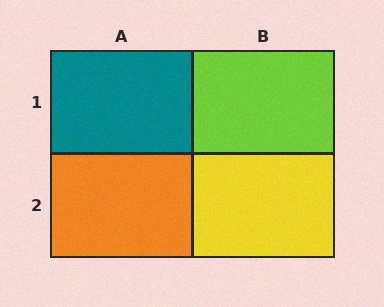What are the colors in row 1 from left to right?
Teal, lime.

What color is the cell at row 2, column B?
Yellow.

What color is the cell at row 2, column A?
Orange.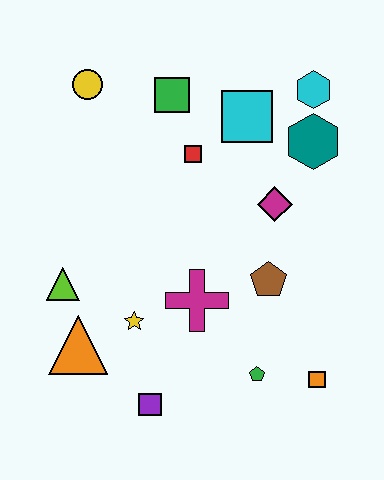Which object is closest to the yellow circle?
The green square is closest to the yellow circle.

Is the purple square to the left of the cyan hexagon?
Yes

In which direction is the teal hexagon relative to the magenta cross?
The teal hexagon is above the magenta cross.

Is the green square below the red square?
No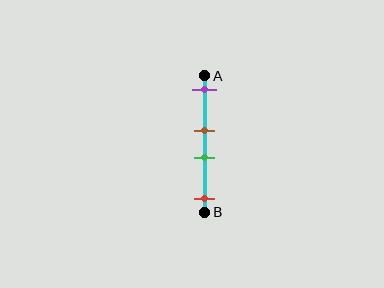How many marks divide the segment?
There are 4 marks dividing the segment.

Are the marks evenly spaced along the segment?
No, the marks are not evenly spaced.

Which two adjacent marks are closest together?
The brown and green marks are the closest adjacent pair.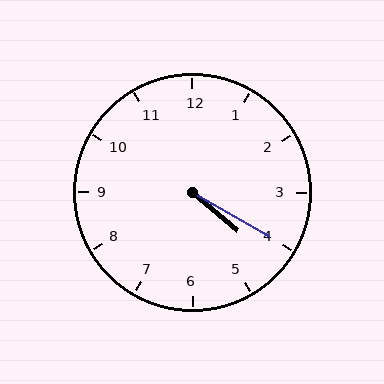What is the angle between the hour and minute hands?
Approximately 10 degrees.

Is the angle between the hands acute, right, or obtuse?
It is acute.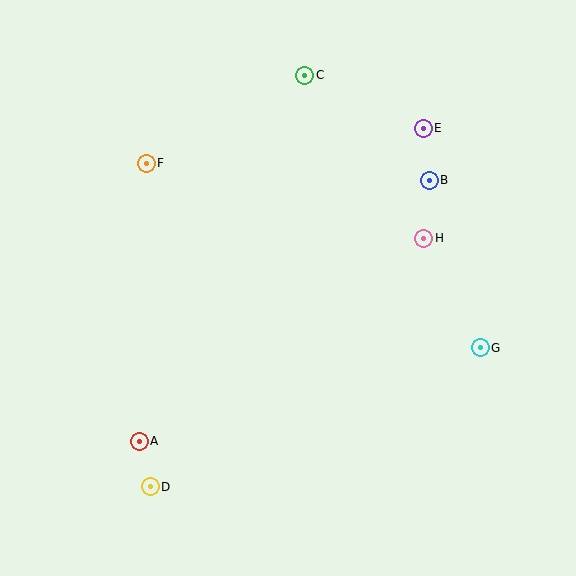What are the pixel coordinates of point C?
Point C is at (305, 75).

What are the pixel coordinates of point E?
Point E is at (423, 128).